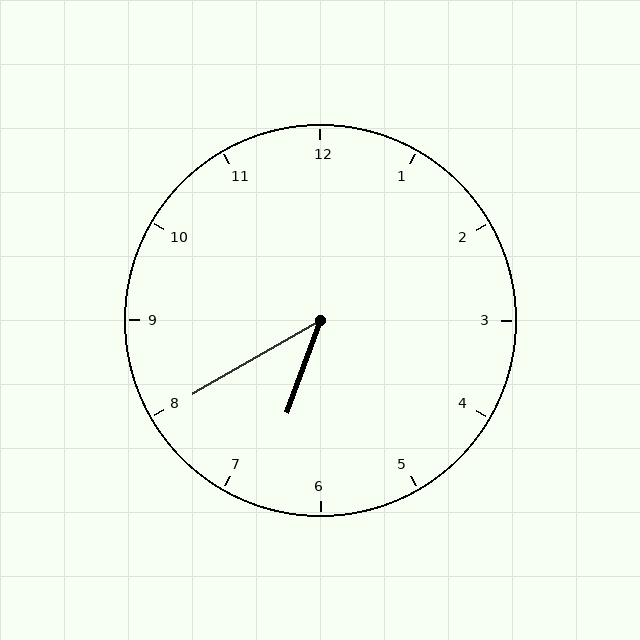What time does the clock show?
6:40.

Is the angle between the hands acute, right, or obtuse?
It is acute.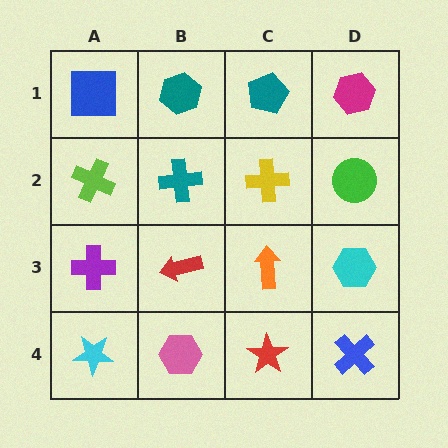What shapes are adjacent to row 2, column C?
A teal pentagon (row 1, column C), an orange arrow (row 3, column C), a teal cross (row 2, column B), a green circle (row 2, column D).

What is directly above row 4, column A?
A purple cross.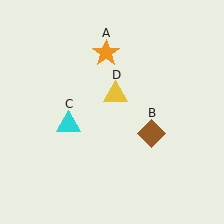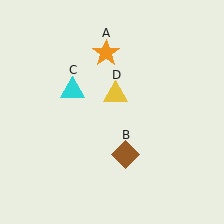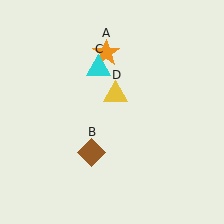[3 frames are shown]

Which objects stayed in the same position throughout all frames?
Orange star (object A) and yellow triangle (object D) remained stationary.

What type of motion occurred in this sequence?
The brown diamond (object B), cyan triangle (object C) rotated clockwise around the center of the scene.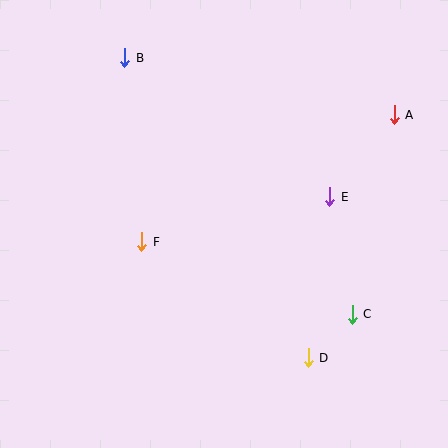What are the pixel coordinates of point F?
Point F is at (142, 242).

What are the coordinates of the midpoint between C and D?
The midpoint between C and D is at (330, 336).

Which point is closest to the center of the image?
Point F at (142, 242) is closest to the center.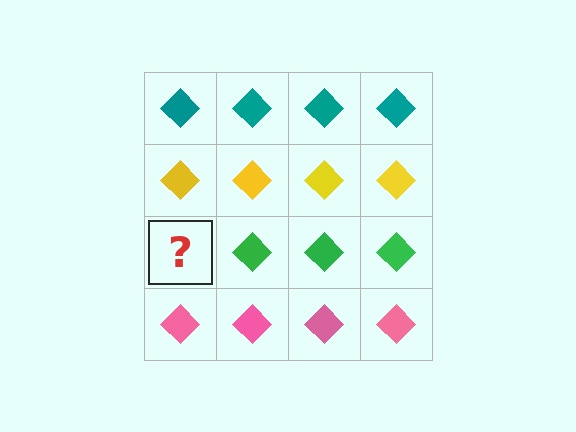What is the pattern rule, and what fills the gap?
The rule is that each row has a consistent color. The gap should be filled with a green diamond.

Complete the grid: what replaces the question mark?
The question mark should be replaced with a green diamond.